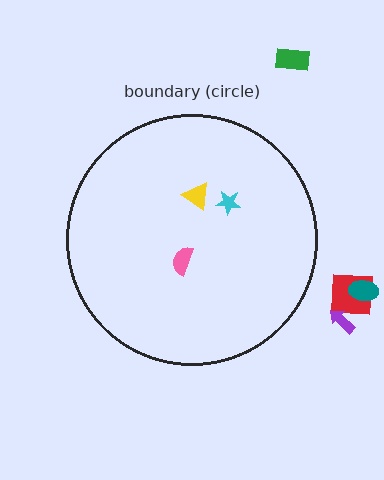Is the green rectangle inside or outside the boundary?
Outside.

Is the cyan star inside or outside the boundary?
Inside.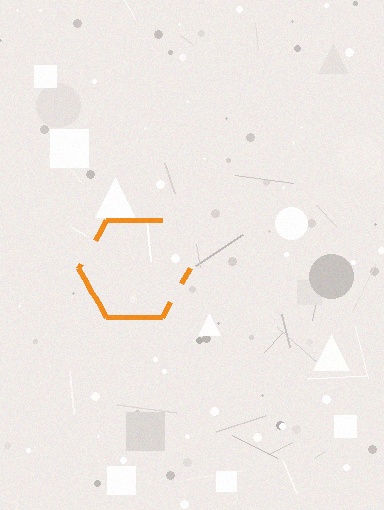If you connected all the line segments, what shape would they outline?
They would outline a hexagon.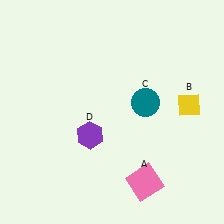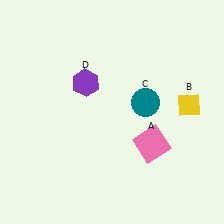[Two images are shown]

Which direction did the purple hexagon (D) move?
The purple hexagon (D) moved up.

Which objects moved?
The objects that moved are: the pink square (A), the purple hexagon (D).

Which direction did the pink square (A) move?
The pink square (A) moved up.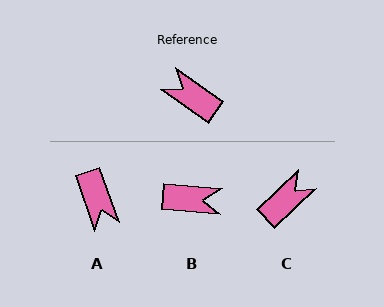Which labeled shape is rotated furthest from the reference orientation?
B, about 149 degrees away.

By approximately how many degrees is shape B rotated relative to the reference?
Approximately 149 degrees clockwise.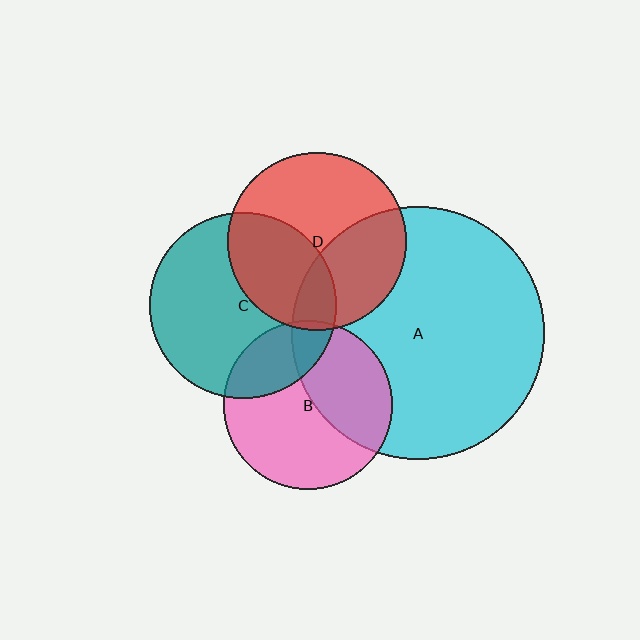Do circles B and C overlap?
Yes.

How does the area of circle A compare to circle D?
Approximately 2.0 times.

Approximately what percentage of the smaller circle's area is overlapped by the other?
Approximately 25%.